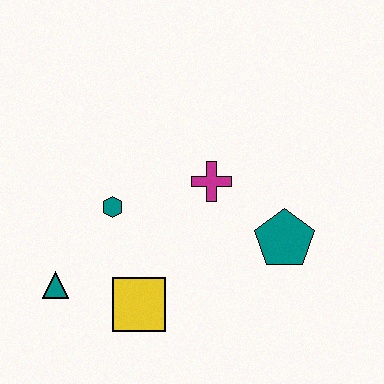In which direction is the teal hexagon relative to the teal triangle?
The teal hexagon is above the teal triangle.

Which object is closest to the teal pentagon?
The magenta cross is closest to the teal pentagon.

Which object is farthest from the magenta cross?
The teal triangle is farthest from the magenta cross.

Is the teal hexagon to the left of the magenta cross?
Yes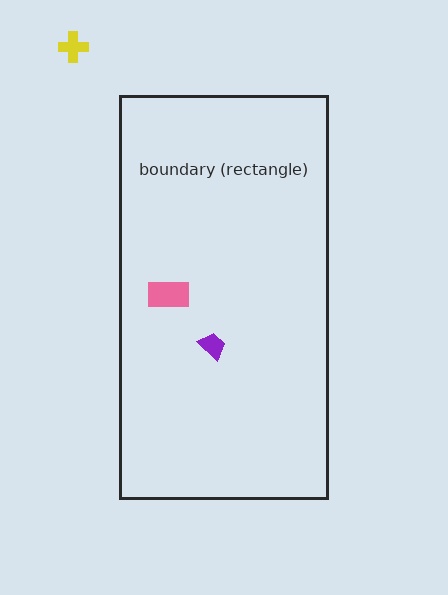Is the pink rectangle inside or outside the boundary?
Inside.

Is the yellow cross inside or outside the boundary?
Outside.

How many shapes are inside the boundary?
2 inside, 1 outside.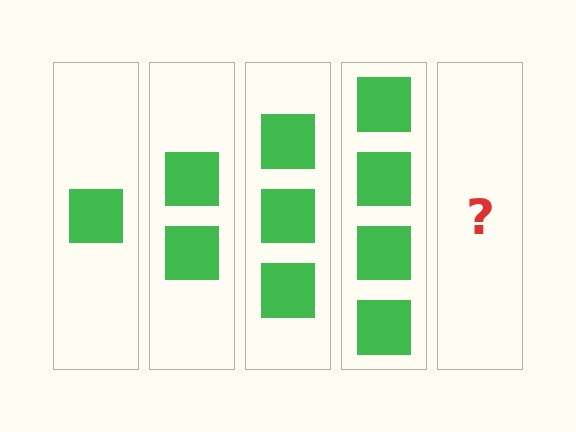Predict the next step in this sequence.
The next step is 5 squares.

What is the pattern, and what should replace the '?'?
The pattern is that each step adds one more square. The '?' should be 5 squares.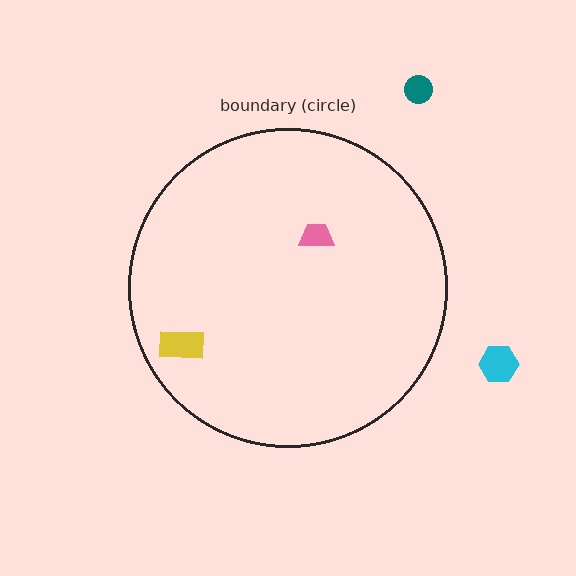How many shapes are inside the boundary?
2 inside, 2 outside.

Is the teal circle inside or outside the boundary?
Outside.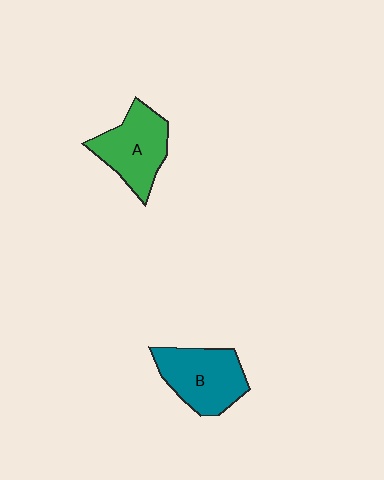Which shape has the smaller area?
Shape A (green).